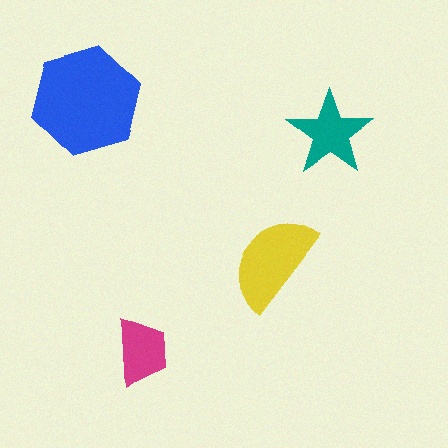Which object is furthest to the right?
The teal star is rightmost.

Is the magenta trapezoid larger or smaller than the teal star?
Smaller.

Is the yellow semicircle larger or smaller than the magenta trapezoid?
Larger.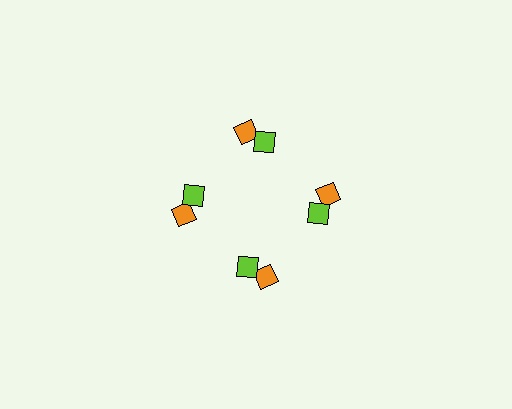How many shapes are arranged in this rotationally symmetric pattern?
There are 8 shapes, arranged in 4 groups of 2.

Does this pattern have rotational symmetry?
Yes, this pattern has 4-fold rotational symmetry. It looks the same after rotating 90 degrees around the center.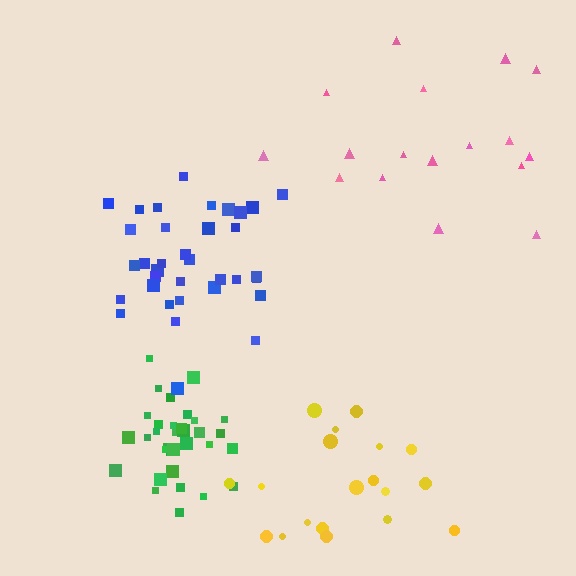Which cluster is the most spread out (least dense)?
Pink.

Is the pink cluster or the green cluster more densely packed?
Green.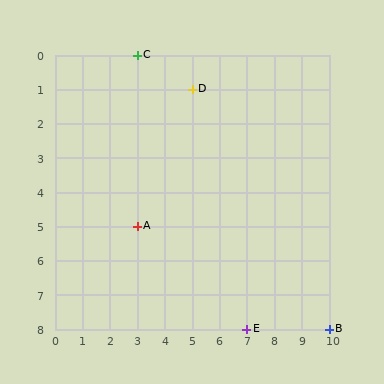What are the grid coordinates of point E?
Point E is at grid coordinates (7, 8).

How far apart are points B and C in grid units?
Points B and C are 7 columns and 8 rows apart (about 10.6 grid units diagonally).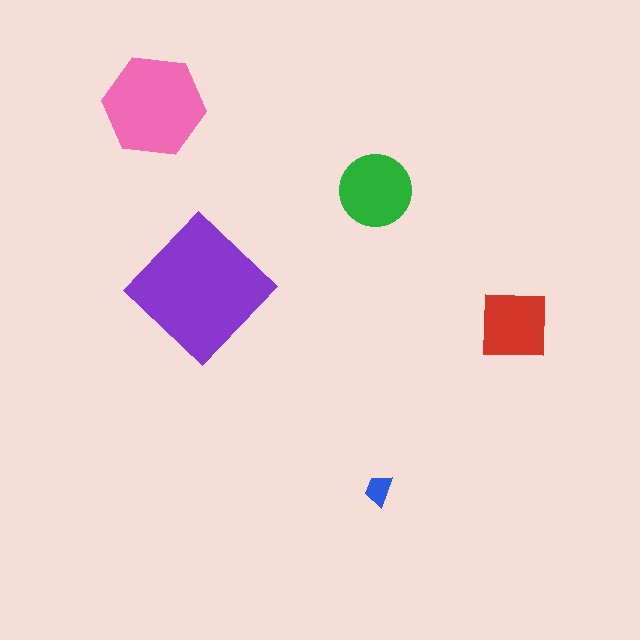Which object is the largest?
The purple diamond.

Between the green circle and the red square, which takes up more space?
The green circle.